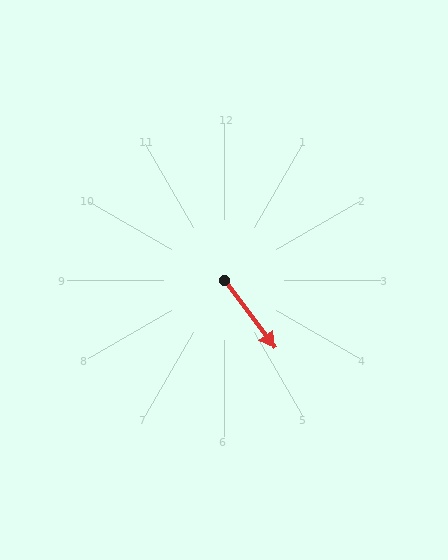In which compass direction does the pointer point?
Southeast.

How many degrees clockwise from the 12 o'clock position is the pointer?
Approximately 143 degrees.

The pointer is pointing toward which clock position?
Roughly 5 o'clock.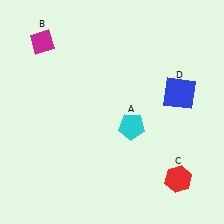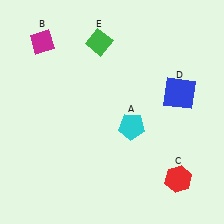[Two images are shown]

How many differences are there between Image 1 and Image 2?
There is 1 difference between the two images.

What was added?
A green diamond (E) was added in Image 2.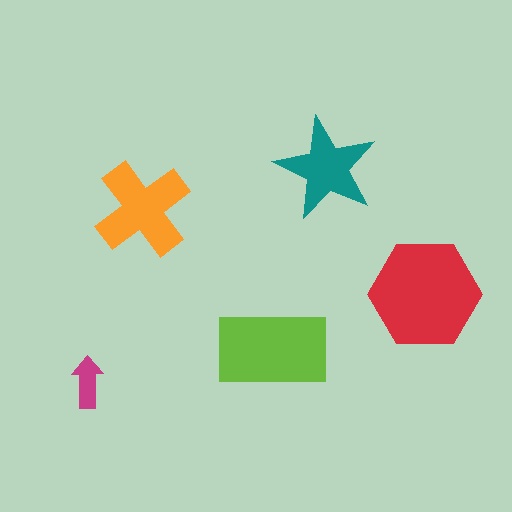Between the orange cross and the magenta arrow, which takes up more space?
The orange cross.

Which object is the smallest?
The magenta arrow.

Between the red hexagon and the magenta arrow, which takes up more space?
The red hexagon.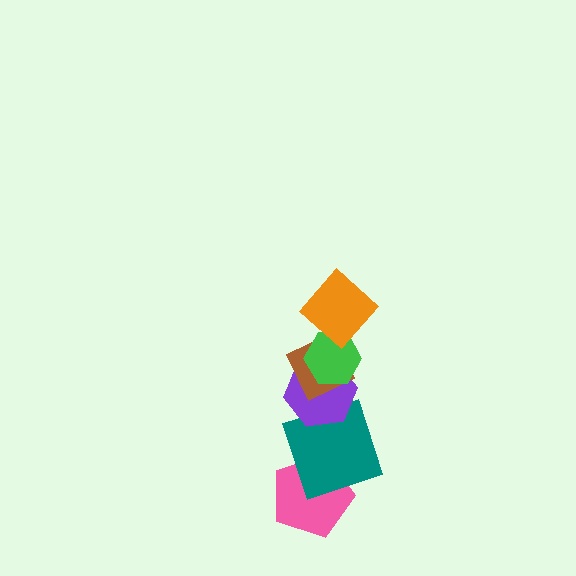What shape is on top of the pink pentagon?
The teal square is on top of the pink pentagon.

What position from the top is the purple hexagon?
The purple hexagon is 4th from the top.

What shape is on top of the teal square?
The purple hexagon is on top of the teal square.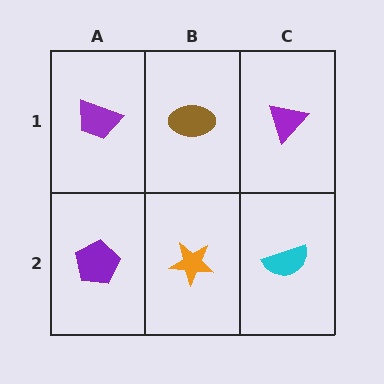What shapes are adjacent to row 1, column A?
A purple pentagon (row 2, column A), a brown ellipse (row 1, column B).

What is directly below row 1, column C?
A cyan semicircle.